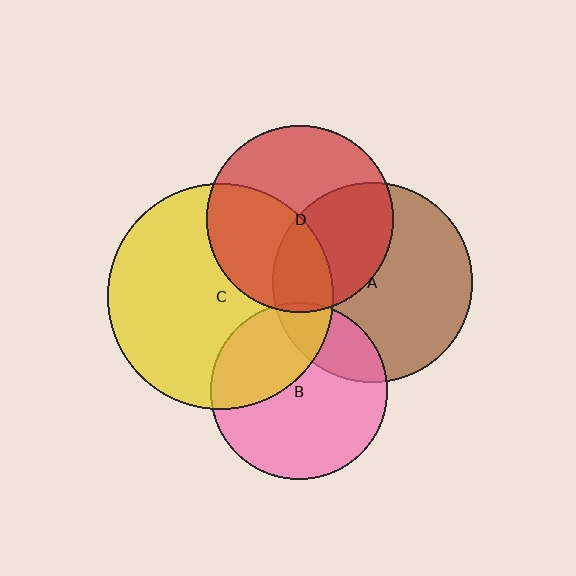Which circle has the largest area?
Circle C (yellow).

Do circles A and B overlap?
Yes.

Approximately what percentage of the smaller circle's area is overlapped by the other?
Approximately 20%.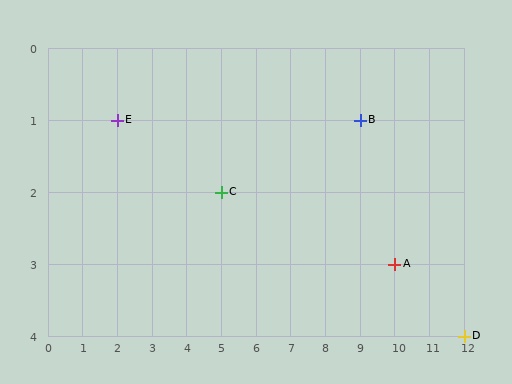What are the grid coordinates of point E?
Point E is at grid coordinates (2, 1).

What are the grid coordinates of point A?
Point A is at grid coordinates (10, 3).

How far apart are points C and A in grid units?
Points C and A are 5 columns and 1 row apart (about 5.1 grid units diagonally).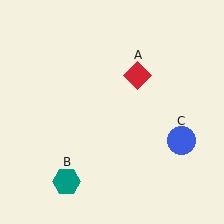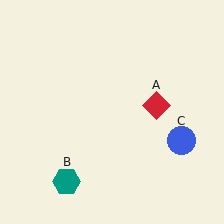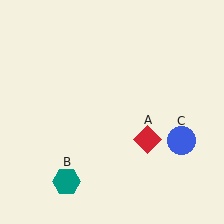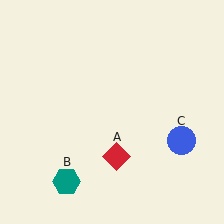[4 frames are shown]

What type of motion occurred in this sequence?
The red diamond (object A) rotated clockwise around the center of the scene.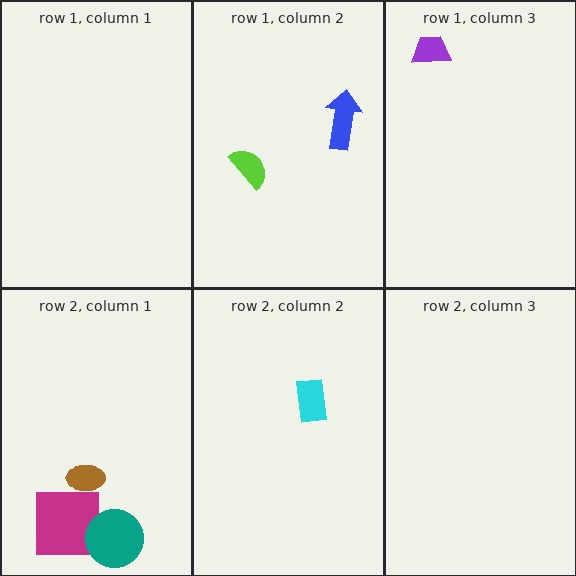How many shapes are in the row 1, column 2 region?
2.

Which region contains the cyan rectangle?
The row 2, column 2 region.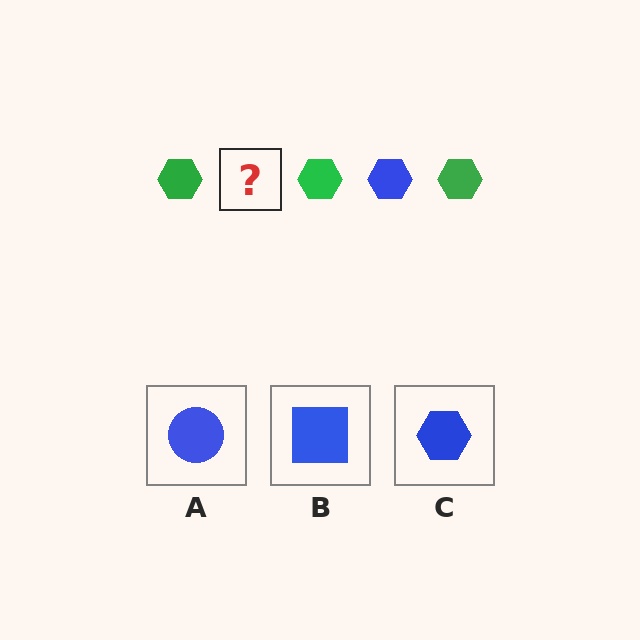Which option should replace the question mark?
Option C.